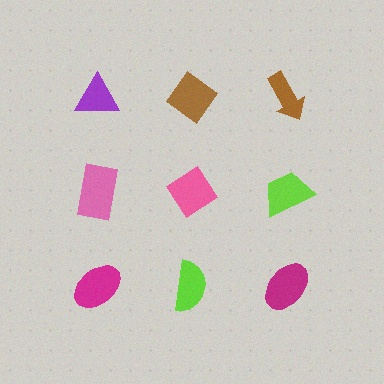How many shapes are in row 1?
3 shapes.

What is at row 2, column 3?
A lime trapezoid.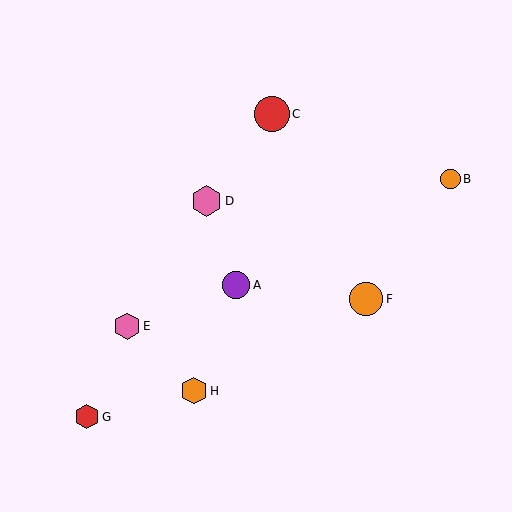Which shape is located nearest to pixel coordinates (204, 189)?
The pink hexagon (labeled D) at (207, 201) is nearest to that location.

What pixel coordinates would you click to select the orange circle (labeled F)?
Click at (366, 299) to select the orange circle F.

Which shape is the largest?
The red circle (labeled C) is the largest.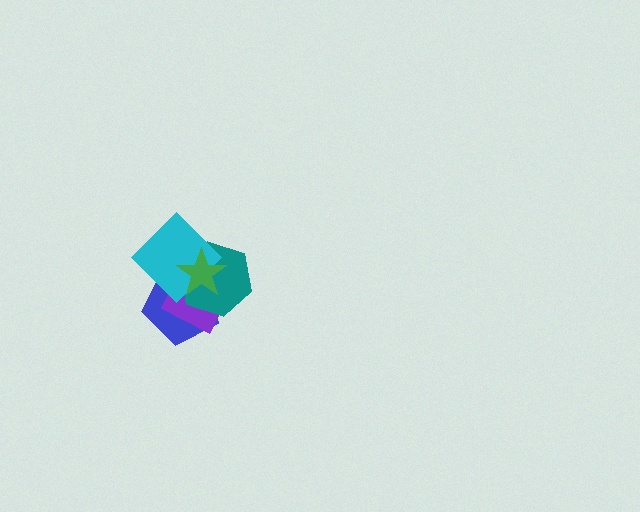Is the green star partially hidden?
No, no other shape covers it.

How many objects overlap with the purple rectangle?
4 objects overlap with the purple rectangle.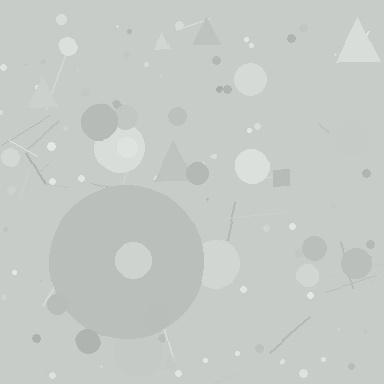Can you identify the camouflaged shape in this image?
The camouflaged shape is a circle.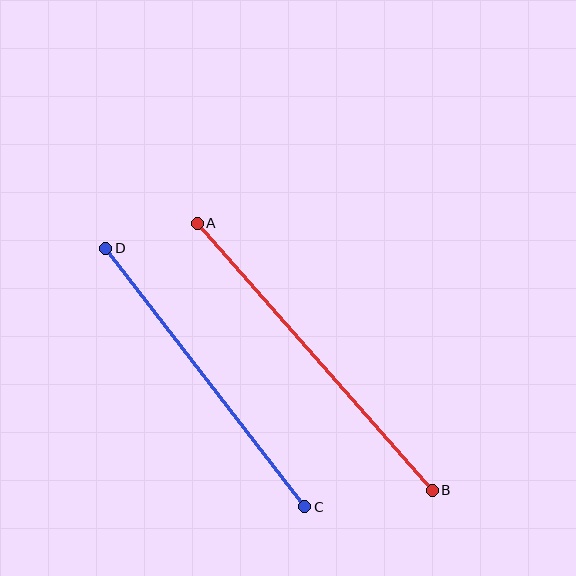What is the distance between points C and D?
The distance is approximately 326 pixels.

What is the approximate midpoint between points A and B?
The midpoint is at approximately (315, 357) pixels.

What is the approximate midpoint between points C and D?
The midpoint is at approximately (205, 378) pixels.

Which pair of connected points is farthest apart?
Points A and B are farthest apart.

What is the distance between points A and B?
The distance is approximately 356 pixels.